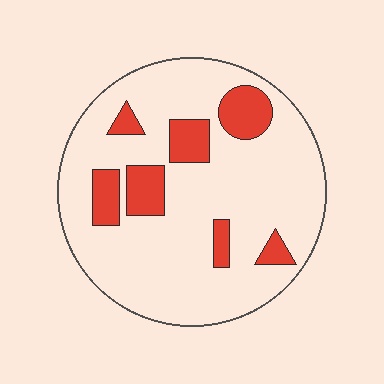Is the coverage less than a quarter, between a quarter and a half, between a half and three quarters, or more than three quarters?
Less than a quarter.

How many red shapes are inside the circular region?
7.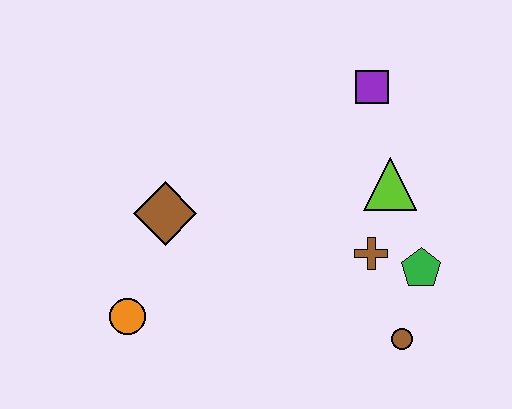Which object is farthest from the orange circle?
The purple square is farthest from the orange circle.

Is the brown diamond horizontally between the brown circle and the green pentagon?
No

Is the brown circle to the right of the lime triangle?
Yes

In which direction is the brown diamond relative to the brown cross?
The brown diamond is to the left of the brown cross.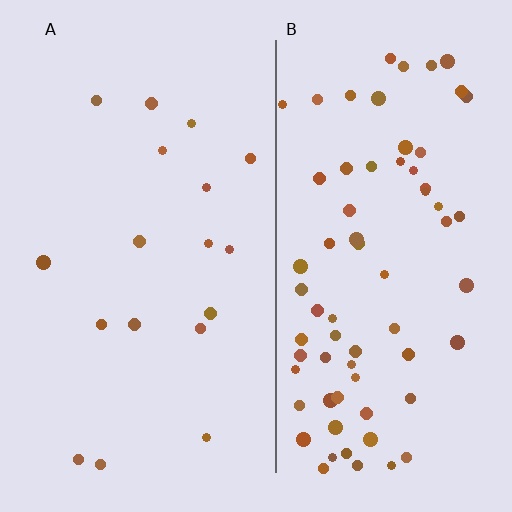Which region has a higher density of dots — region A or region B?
B (the right).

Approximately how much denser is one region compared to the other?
Approximately 4.0× — region B over region A.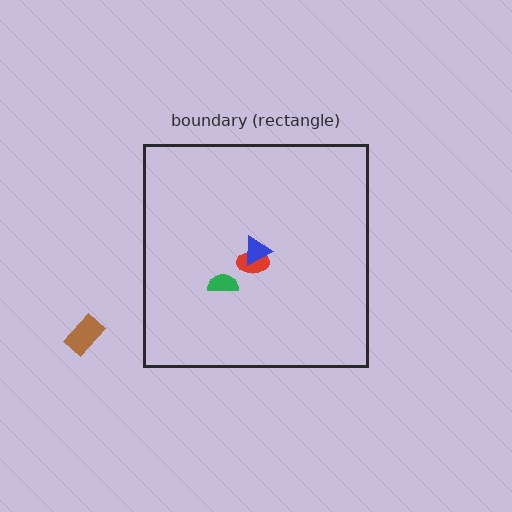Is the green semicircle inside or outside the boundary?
Inside.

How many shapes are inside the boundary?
3 inside, 1 outside.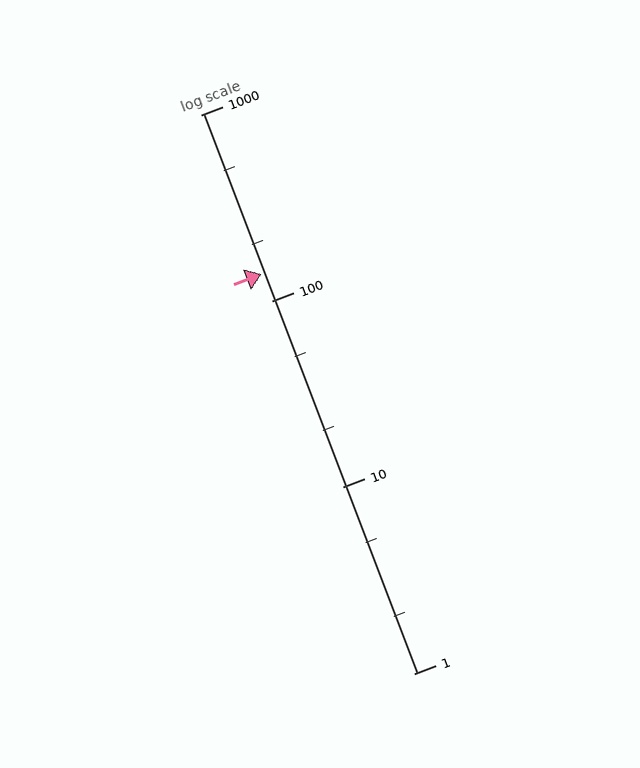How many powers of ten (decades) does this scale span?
The scale spans 3 decades, from 1 to 1000.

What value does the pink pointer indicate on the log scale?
The pointer indicates approximately 140.